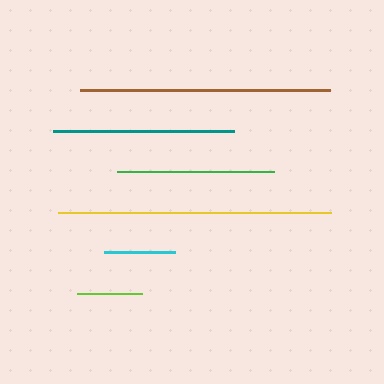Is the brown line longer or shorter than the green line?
The brown line is longer than the green line.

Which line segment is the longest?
The yellow line is the longest at approximately 273 pixels.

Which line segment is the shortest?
The lime line is the shortest at approximately 65 pixels.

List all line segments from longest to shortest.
From longest to shortest: yellow, brown, teal, green, cyan, lime.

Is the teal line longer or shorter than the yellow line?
The yellow line is longer than the teal line.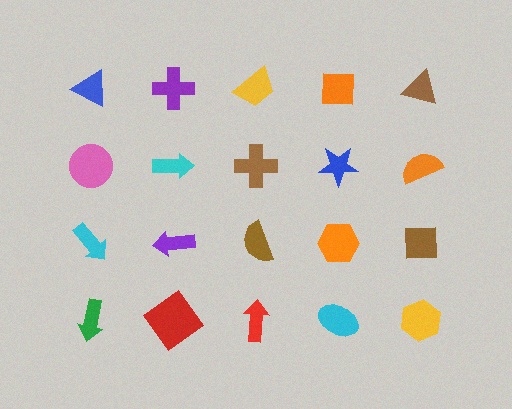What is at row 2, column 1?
A pink circle.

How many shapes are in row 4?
5 shapes.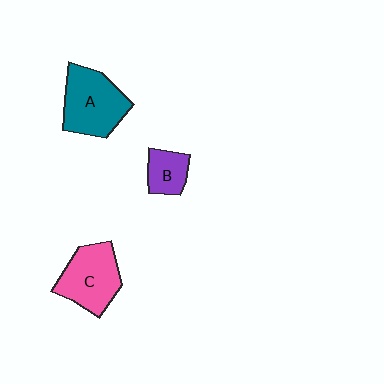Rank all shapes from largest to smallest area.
From largest to smallest: A (teal), C (pink), B (purple).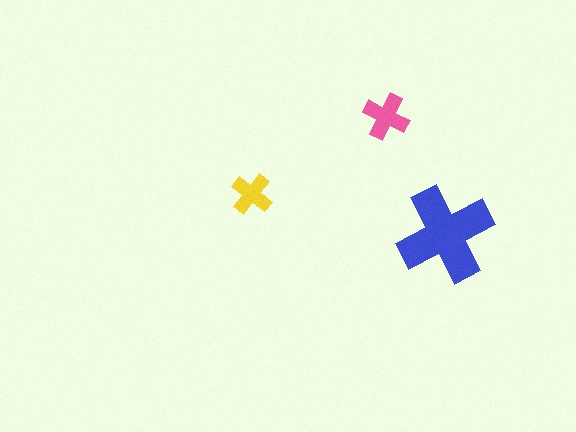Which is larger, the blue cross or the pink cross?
The blue one.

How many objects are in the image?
There are 3 objects in the image.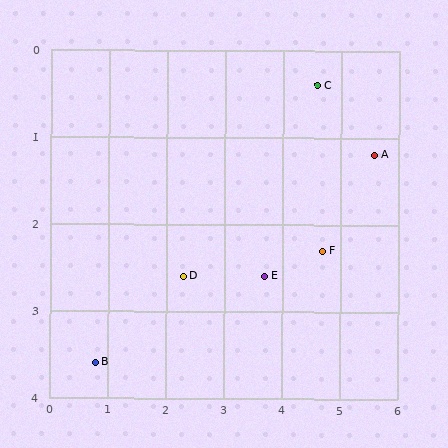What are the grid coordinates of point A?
Point A is at approximately (5.6, 1.2).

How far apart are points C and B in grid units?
Points C and B are about 5.0 grid units apart.